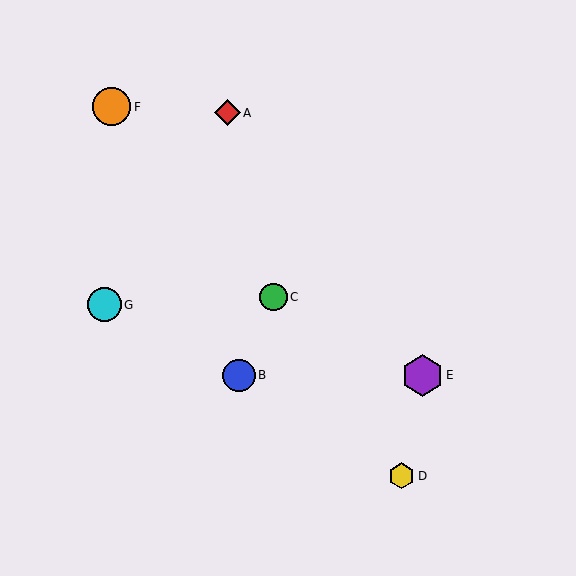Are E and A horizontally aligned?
No, E is at y≈375 and A is at y≈113.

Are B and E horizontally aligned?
Yes, both are at y≈375.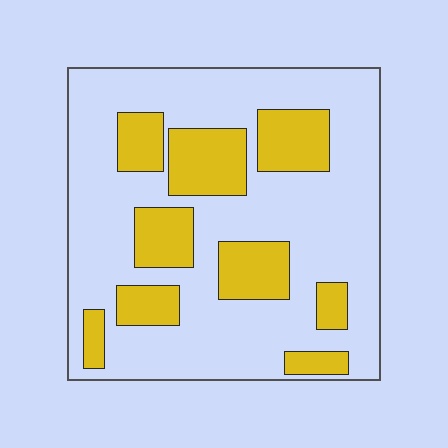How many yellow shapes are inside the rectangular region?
9.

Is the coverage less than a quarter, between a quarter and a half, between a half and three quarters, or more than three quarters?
Between a quarter and a half.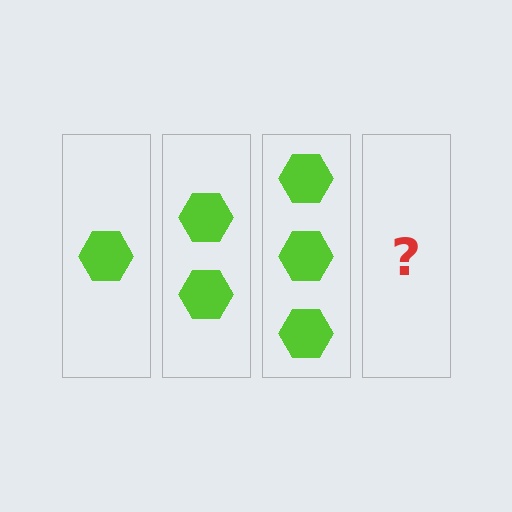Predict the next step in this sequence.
The next step is 4 hexagons.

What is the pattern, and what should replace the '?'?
The pattern is that each step adds one more hexagon. The '?' should be 4 hexagons.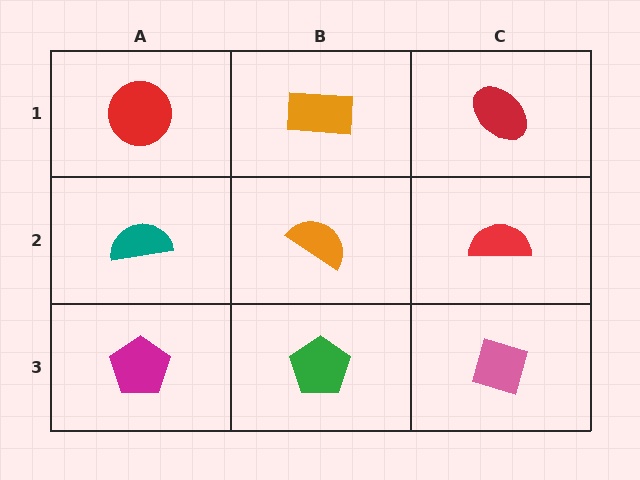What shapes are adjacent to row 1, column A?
A teal semicircle (row 2, column A), an orange rectangle (row 1, column B).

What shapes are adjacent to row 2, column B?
An orange rectangle (row 1, column B), a green pentagon (row 3, column B), a teal semicircle (row 2, column A), a red semicircle (row 2, column C).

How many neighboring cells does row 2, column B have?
4.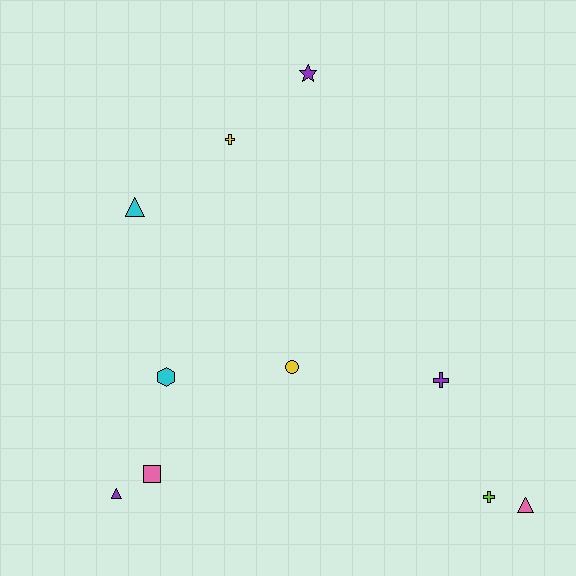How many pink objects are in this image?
There are 2 pink objects.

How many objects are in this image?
There are 10 objects.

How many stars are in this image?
There is 1 star.